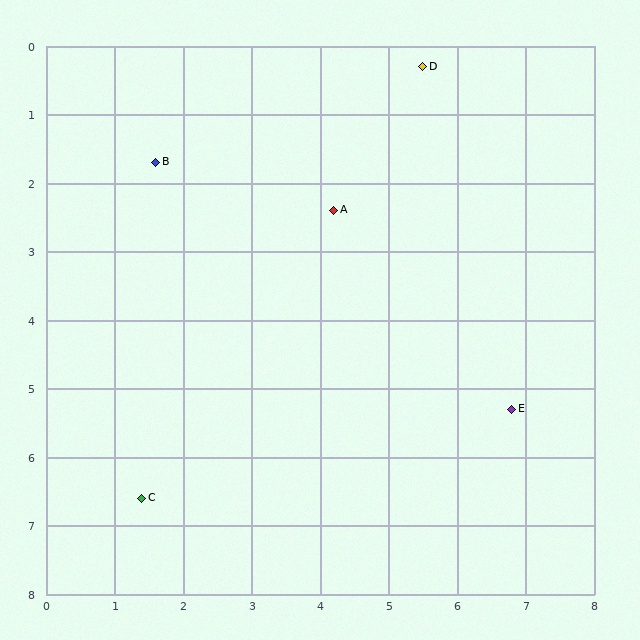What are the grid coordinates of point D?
Point D is at approximately (5.5, 0.3).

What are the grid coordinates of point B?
Point B is at approximately (1.6, 1.7).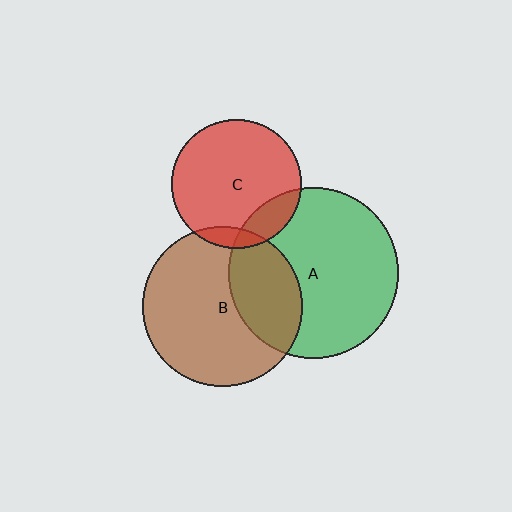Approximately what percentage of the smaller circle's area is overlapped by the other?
Approximately 30%.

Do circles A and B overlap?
Yes.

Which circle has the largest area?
Circle A (green).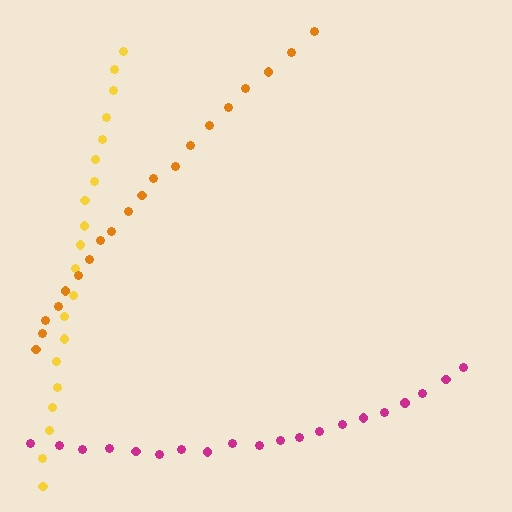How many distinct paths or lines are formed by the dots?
There are 3 distinct paths.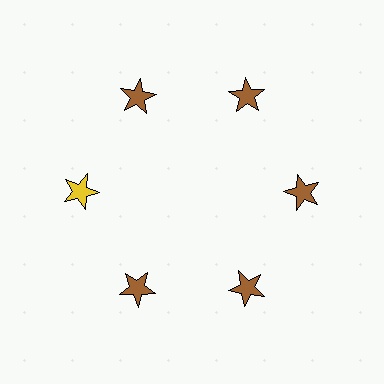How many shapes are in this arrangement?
There are 6 shapes arranged in a ring pattern.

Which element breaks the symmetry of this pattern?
The yellow star at roughly the 9 o'clock position breaks the symmetry. All other shapes are brown stars.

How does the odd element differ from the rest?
It has a different color: yellow instead of brown.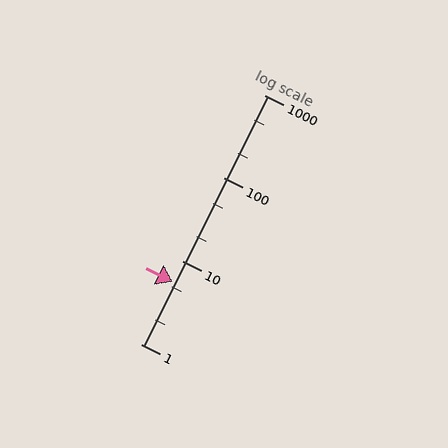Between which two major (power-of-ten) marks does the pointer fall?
The pointer is between 1 and 10.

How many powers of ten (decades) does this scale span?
The scale spans 3 decades, from 1 to 1000.